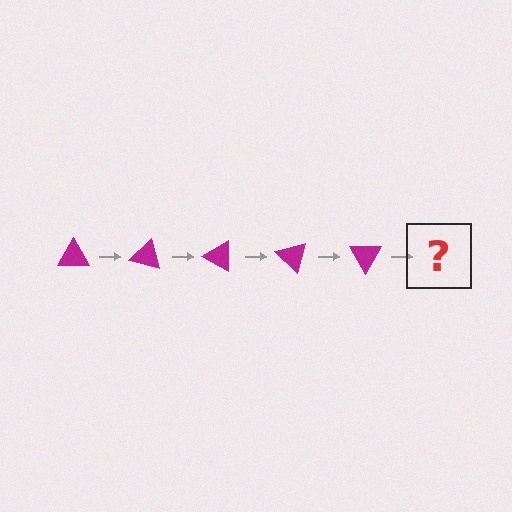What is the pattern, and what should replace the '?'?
The pattern is that the triangle rotates 15 degrees each step. The '?' should be a magenta triangle rotated 75 degrees.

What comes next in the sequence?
The next element should be a magenta triangle rotated 75 degrees.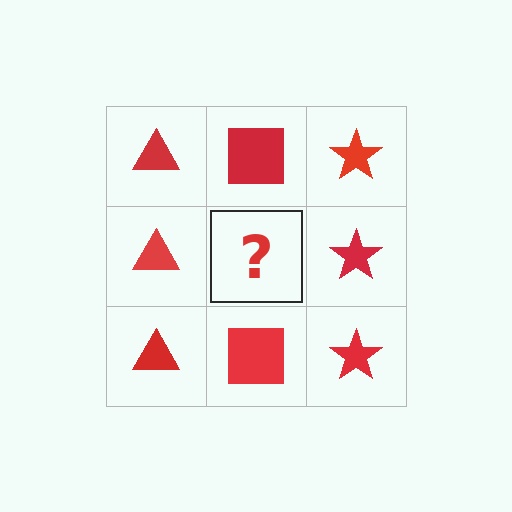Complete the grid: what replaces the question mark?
The question mark should be replaced with a red square.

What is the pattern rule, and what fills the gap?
The rule is that each column has a consistent shape. The gap should be filled with a red square.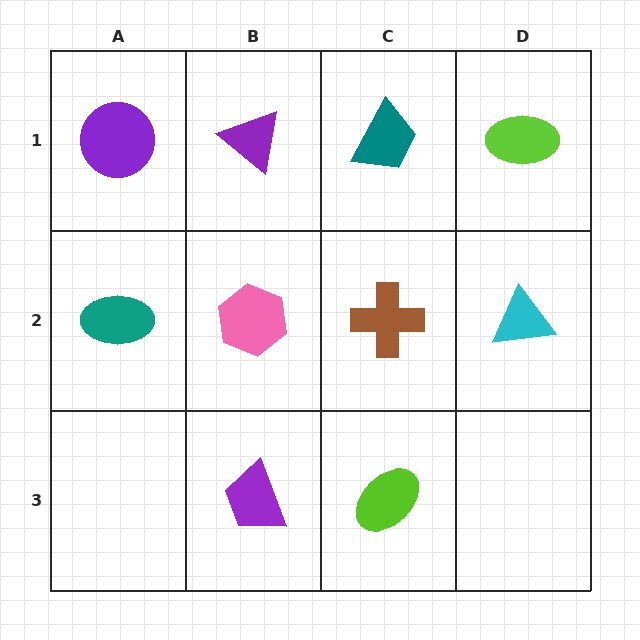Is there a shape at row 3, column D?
No, that cell is empty.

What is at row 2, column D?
A cyan triangle.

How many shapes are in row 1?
4 shapes.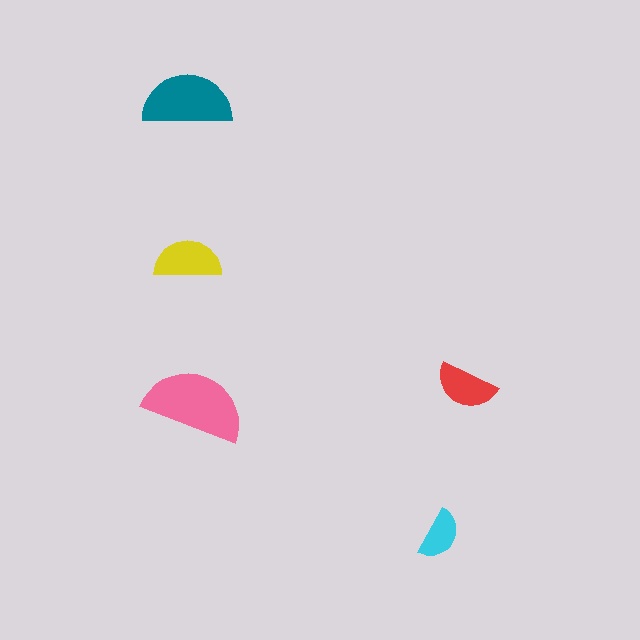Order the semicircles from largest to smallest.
the pink one, the teal one, the yellow one, the red one, the cyan one.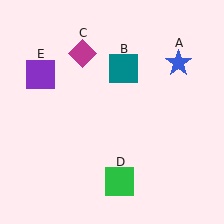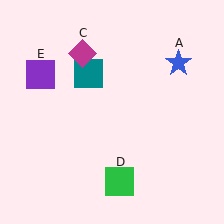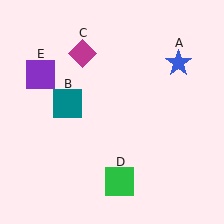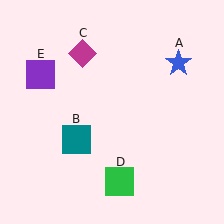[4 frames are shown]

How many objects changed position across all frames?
1 object changed position: teal square (object B).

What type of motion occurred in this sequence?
The teal square (object B) rotated counterclockwise around the center of the scene.